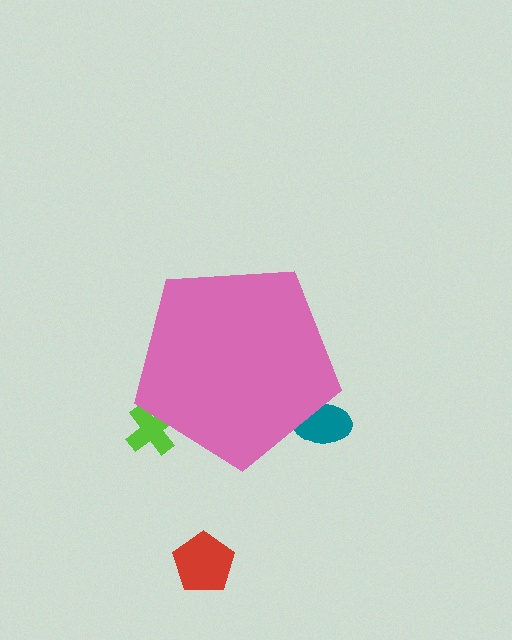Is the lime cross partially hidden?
Yes, the lime cross is partially hidden behind the pink pentagon.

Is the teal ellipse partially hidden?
Yes, the teal ellipse is partially hidden behind the pink pentagon.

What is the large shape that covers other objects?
A pink pentagon.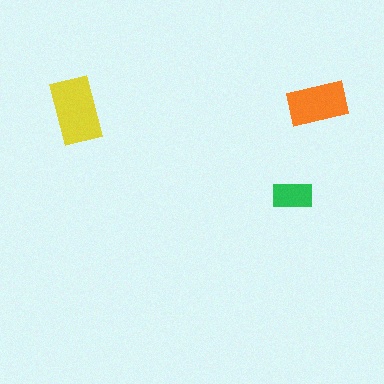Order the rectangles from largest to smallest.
the yellow one, the orange one, the green one.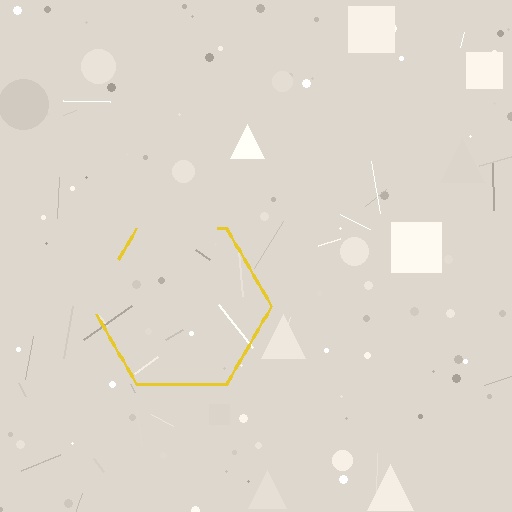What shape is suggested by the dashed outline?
The dashed outline suggests a hexagon.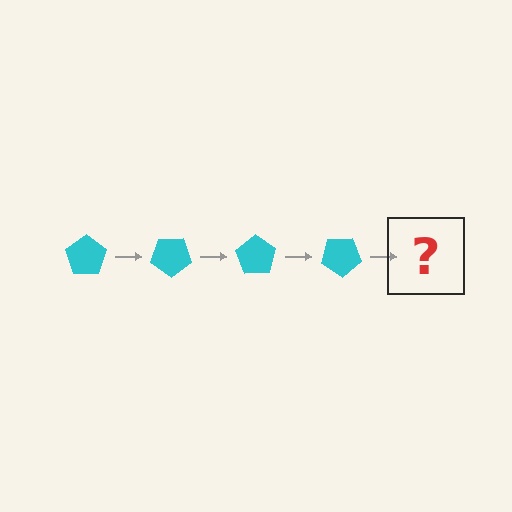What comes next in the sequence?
The next element should be a cyan pentagon rotated 140 degrees.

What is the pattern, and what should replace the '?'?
The pattern is that the pentagon rotates 35 degrees each step. The '?' should be a cyan pentagon rotated 140 degrees.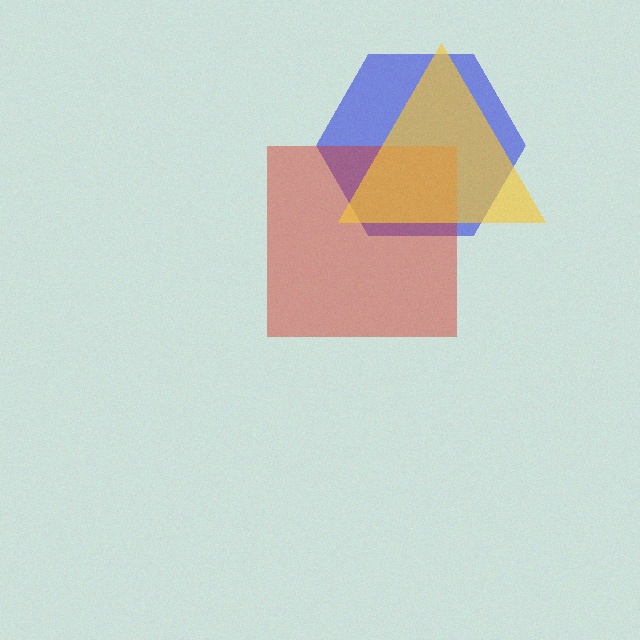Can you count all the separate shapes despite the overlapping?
Yes, there are 3 separate shapes.